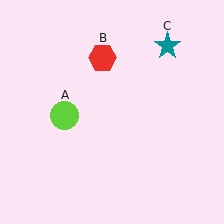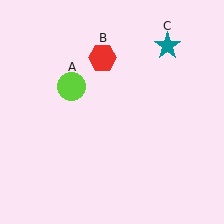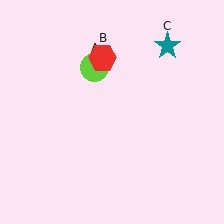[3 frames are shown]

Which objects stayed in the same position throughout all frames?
Red hexagon (object B) and teal star (object C) remained stationary.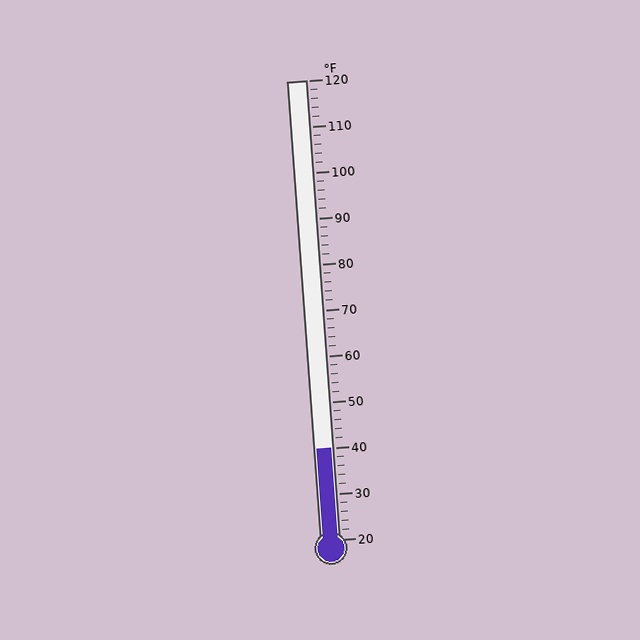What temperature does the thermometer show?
The thermometer shows approximately 40°F.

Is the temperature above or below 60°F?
The temperature is below 60°F.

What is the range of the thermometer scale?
The thermometer scale ranges from 20°F to 120°F.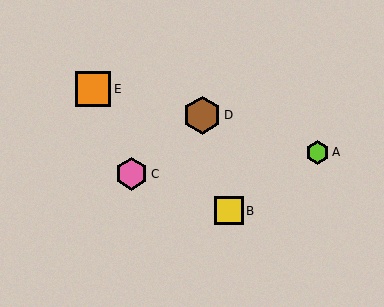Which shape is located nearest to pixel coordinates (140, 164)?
The pink hexagon (labeled C) at (132, 174) is nearest to that location.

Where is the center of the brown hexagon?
The center of the brown hexagon is at (202, 115).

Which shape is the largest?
The brown hexagon (labeled D) is the largest.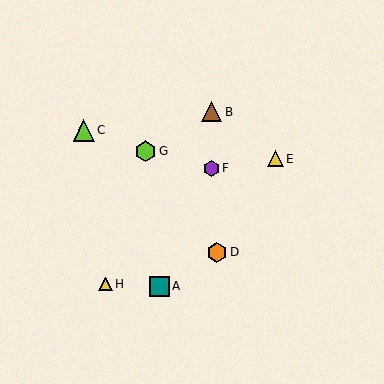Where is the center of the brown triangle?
The center of the brown triangle is at (212, 112).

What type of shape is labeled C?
Shape C is a lime triangle.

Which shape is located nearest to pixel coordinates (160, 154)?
The lime hexagon (labeled G) at (146, 151) is nearest to that location.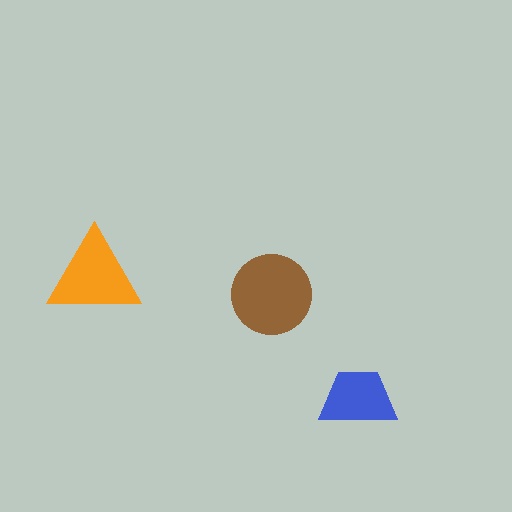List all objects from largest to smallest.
The brown circle, the orange triangle, the blue trapezoid.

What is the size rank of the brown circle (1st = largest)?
1st.